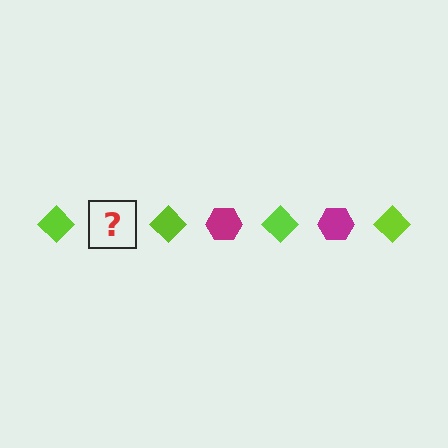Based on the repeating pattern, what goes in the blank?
The blank should be a magenta hexagon.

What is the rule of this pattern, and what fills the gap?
The rule is that the pattern alternates between lime diamond and magenta hexagon. The gap should be filled with a magenta hexagon.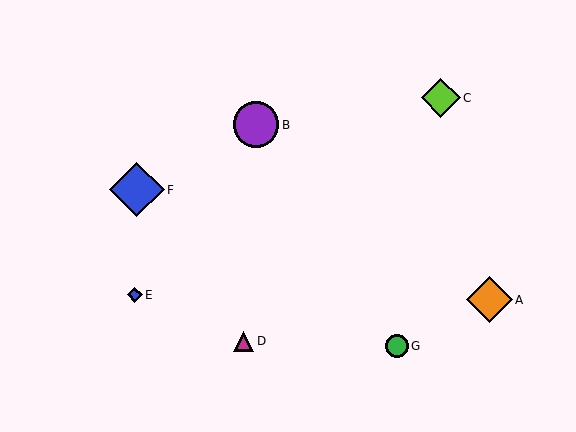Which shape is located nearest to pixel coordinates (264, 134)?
The purple circle (labeled B) at (256, 125) is nearest to that location.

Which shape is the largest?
The blue diamond (labeled F) is the largest.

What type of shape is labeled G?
Shape G is a green circle.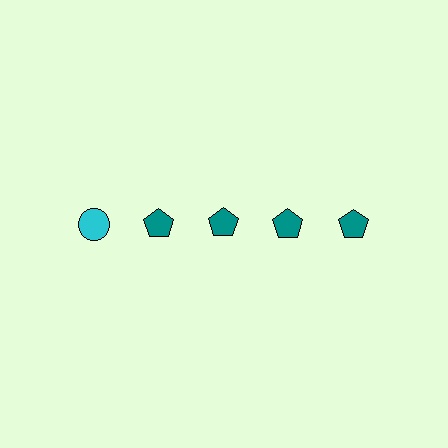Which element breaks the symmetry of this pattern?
The cyan circle in the top row, leftmost column breaks the symmetry. All other shapes are teal pentagons.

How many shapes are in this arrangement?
There are 5 shapes arranged in a grid pattern.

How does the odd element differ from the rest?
It differs in both color (cyan instead of teal) and shape (circle instead of pentagon).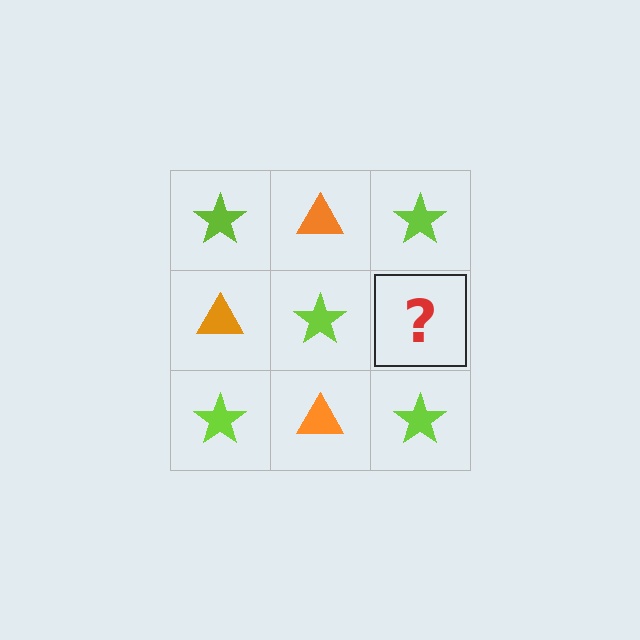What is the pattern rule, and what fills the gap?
The rule is that it alternates lime star and orange triangle in a checkerboard pattern. The gap should be filled with an orange triangle.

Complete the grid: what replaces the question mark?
The question mark should be replaced with an orange triangle.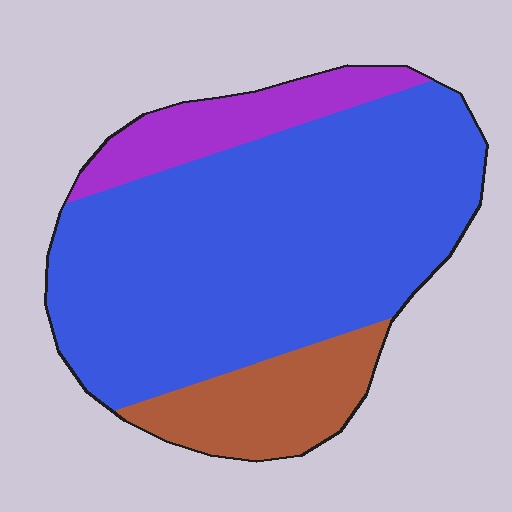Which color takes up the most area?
Blue, at roughly 70%.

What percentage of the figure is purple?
Purple takes up about one eighth (1/8) of the figure.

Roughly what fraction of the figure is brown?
Brown takes up less than a quarter of the figure.